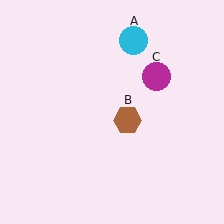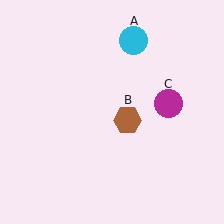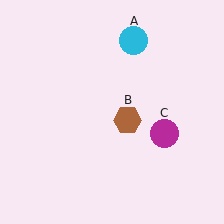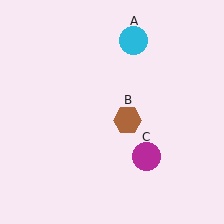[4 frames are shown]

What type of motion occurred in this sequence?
The magenta circle (object C) rotated clockwise around the center of the scene.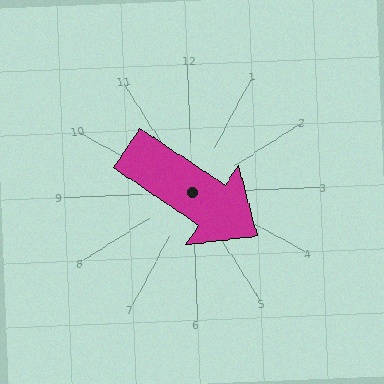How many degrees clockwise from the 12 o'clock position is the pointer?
Approximately 126 degrees.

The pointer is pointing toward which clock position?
Roughly 4 o'clock.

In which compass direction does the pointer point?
Southeast.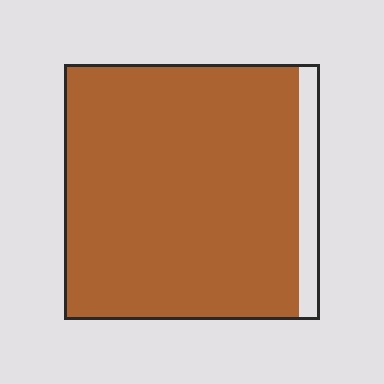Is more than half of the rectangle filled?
Yes.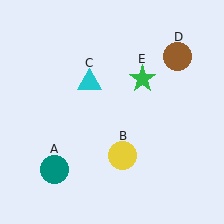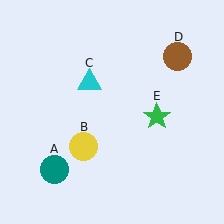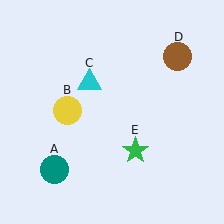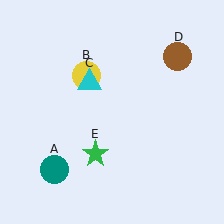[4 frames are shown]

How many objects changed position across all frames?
2 objects changed position: yellow circle (object B), green star (object E).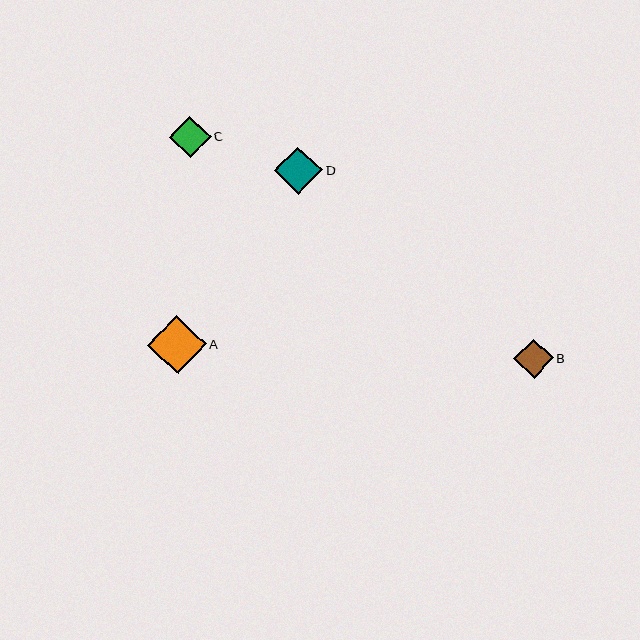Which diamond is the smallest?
Diamond B is the smallest with a size of approximately 39 pixels.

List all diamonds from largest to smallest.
From largest to smallest: A, D, C, B.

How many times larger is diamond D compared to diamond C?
Diamond D is approximately 1.2 times the size of diamond C.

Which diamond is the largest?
Diamond A is the largest with a size of approximately 58 pixels.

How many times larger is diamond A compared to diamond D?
Diamond A is approximately 1.2 times the size of diamond D.